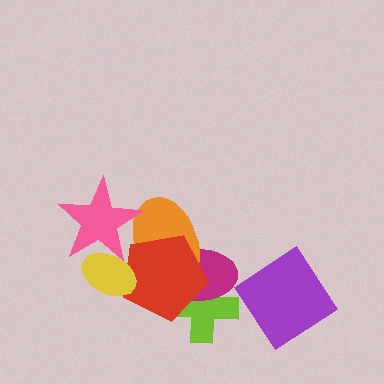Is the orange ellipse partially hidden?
Yes, it is partially covered by another shape.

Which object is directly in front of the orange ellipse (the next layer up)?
The red pentagon is directly in front of the orange ellipse.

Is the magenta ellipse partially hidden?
Yes, it is partially covered by another shape.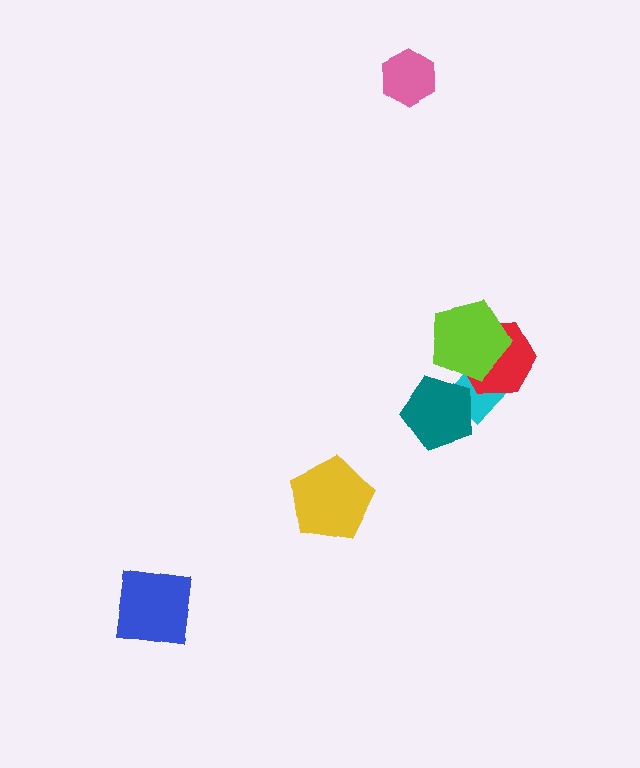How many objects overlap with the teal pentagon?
1 object overlaps with the teal pentagon.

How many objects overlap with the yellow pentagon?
0 objects overlap with the yellow pentagon.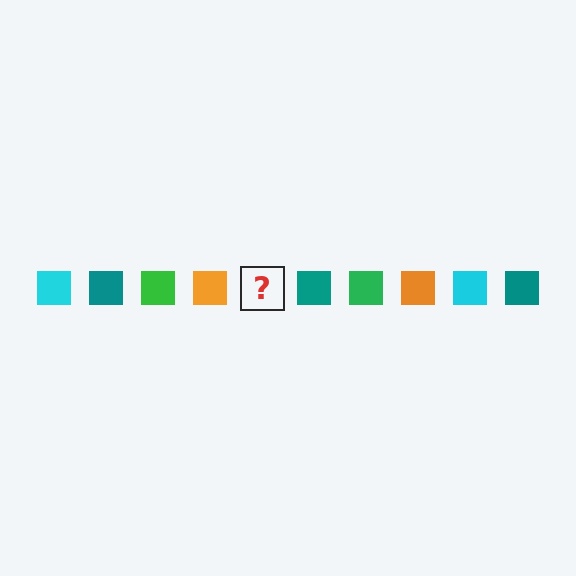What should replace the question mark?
The question mark should be replaced with a cyan square.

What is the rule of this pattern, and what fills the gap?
The rule is that the pattern cycles through cyan, teal, green, orange squares. The gap should be filled with a cyan square.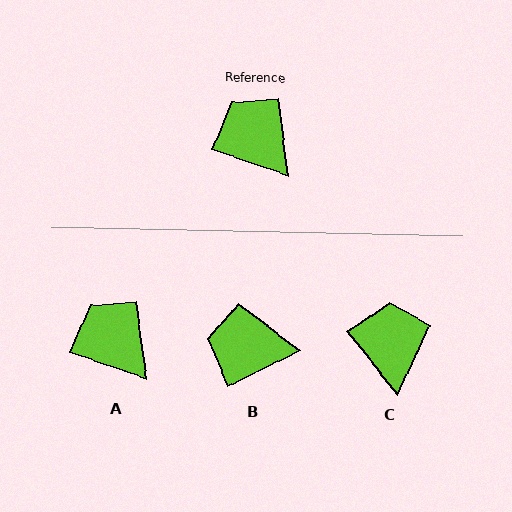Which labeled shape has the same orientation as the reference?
A.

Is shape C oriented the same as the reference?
No, it is off by about 33 degrees.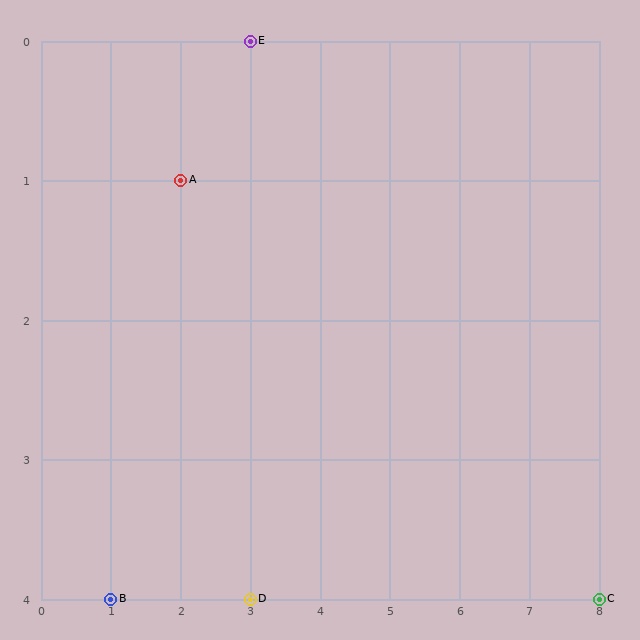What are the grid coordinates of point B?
Point B is at grid coordinates (1, 4).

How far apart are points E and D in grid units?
Points E and D are 4 rows apart.